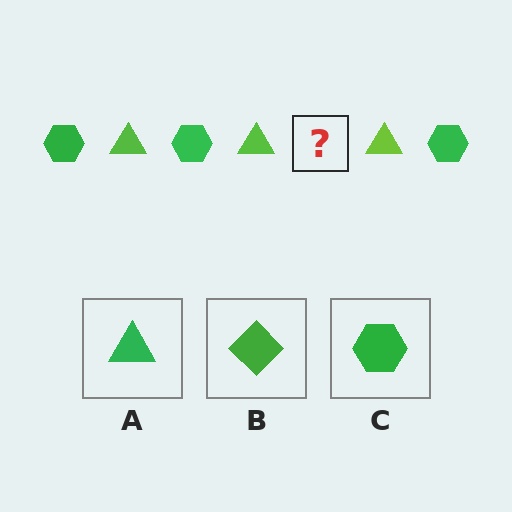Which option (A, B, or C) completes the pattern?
C.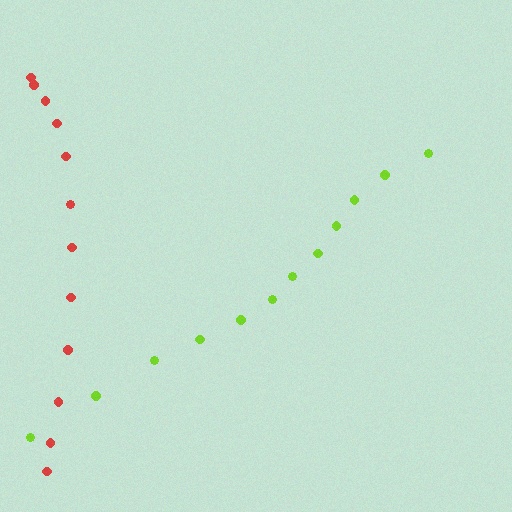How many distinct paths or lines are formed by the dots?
There are 2 distinct paths.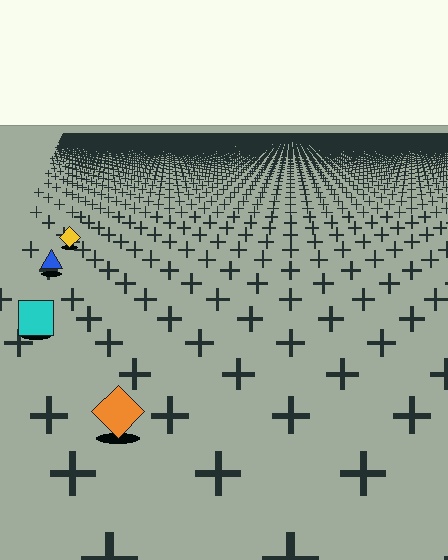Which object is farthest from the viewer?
The yellow diamond is farthest from the viewer. It appears smaller and the ground texture around it is denser.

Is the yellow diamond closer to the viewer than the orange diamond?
No. The orange diamond is closer — you can tell from the texture gradient: the ground texture is coarser near it.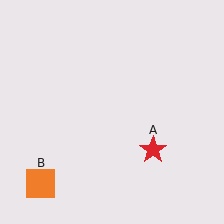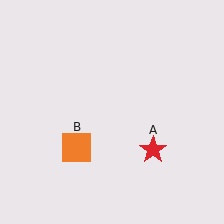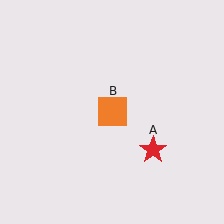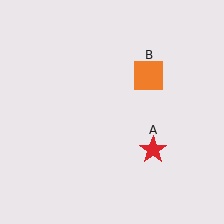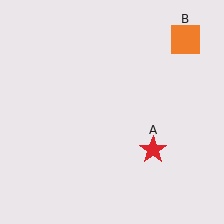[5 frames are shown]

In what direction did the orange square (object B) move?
The orange square (object B) moved up and to the right.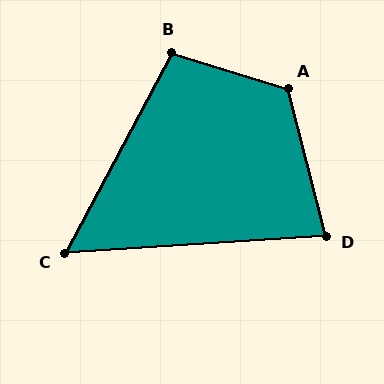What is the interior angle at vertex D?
Approximately 79 degrees (acute).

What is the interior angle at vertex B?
Approximately 101 degrees (obtuse).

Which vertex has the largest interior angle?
A, at approximately 122 degrees.